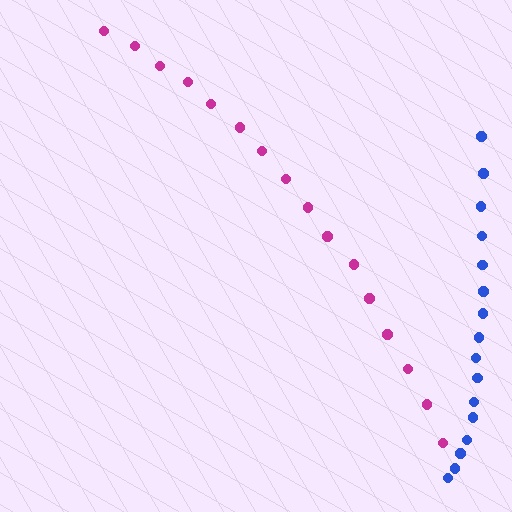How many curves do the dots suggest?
There are 2 distinct paths.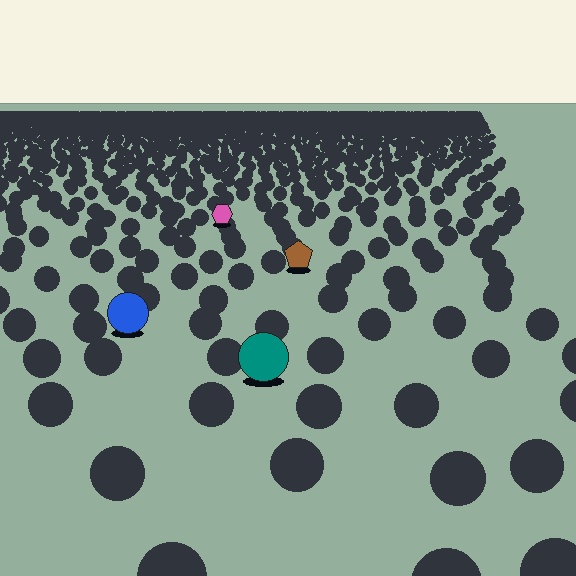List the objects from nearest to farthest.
From nearest to farthest: the teal circle, the blue circle, the brown pentagon, the pink hexagon.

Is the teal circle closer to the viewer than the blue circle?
Yes. The teal circle is closer — you can tell from the texture gradient: the ground texture is coarser near it.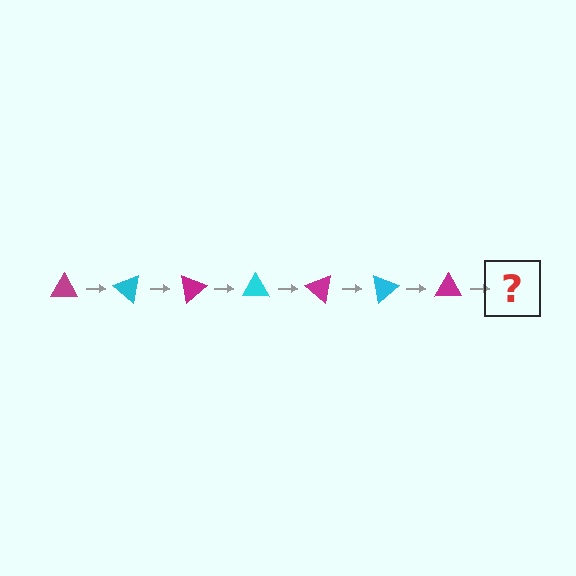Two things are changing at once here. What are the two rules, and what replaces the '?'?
The two rules are that it rotates 40 degrees each step and the color cycles through magenta and cyan. The '?' should be a cyan triangle, rotated 280 degrees from the start.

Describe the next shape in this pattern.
It should be a cyan triangle, rotated 280 degrees from the start.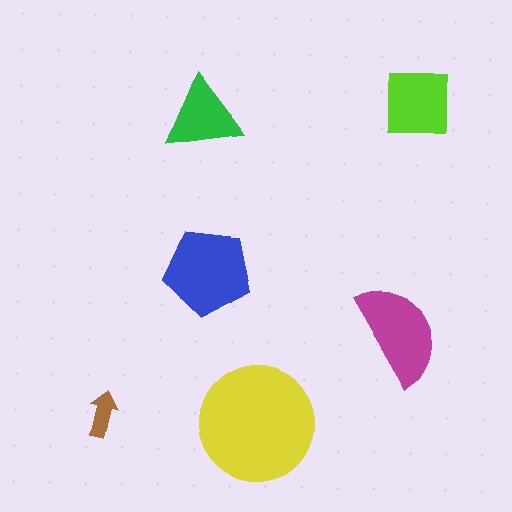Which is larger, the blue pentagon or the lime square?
The blue pentagon.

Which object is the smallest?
The brown arrow.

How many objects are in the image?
There are 6 objects in the image.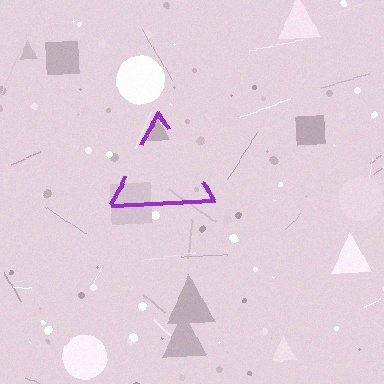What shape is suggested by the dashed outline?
The dashed outline suggests a triangle.